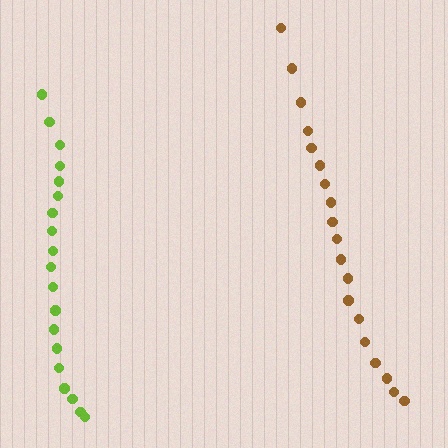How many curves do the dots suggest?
There are 2 distinct paths.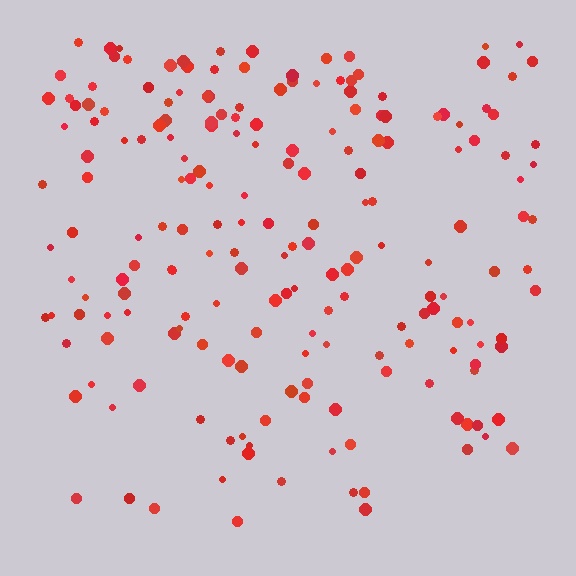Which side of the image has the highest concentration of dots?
The top.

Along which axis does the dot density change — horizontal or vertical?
Vertical.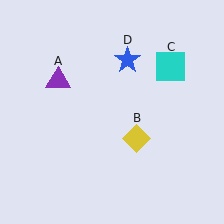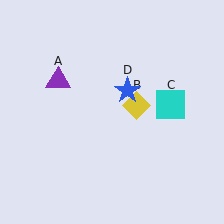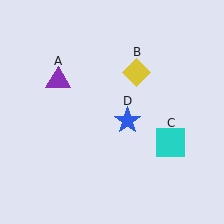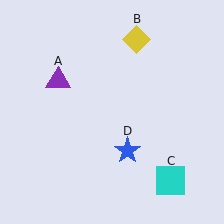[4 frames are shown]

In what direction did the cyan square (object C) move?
The cyan square (object C) moved down.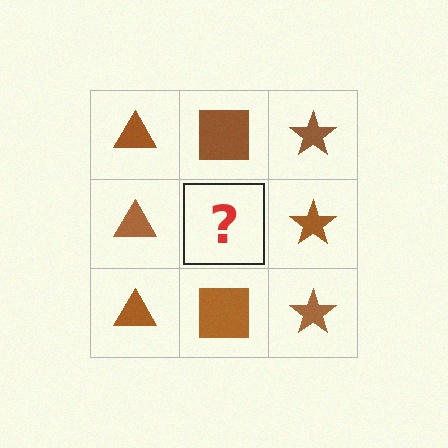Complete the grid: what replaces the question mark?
The question mark should be replaced with a brown square.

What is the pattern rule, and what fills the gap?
The rule is that each column has a consistent shape. The gap should be filled with a brown square.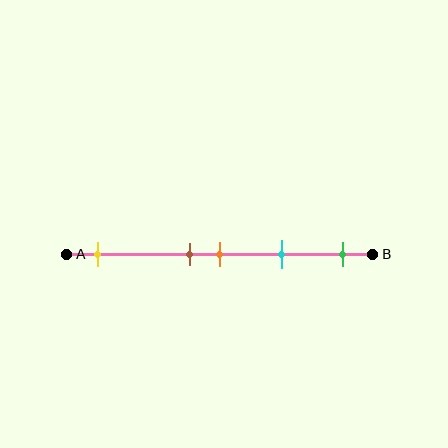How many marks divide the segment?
There are 5 marks dividing the segment.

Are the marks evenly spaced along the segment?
No, the marks are not evenly spaced.